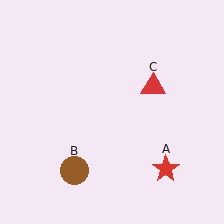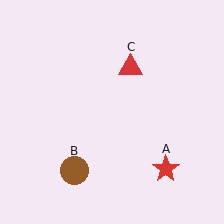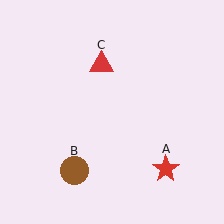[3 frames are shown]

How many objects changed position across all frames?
1 object changed position: red triangle (object C).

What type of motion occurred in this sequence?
The red triangle (object C) rotated counterclockwise around the center of the scene.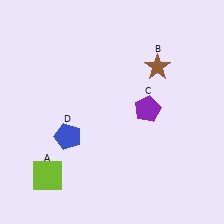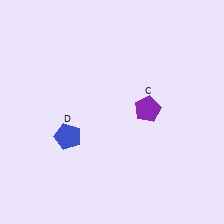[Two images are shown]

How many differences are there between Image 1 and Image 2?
There are 2 differences between the two images.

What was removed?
The brown star (B), the lime square (A) were removed in Image 2.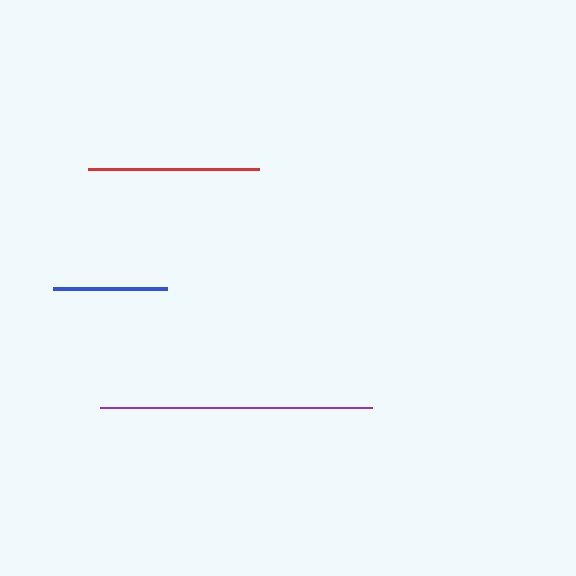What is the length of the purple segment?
The purple segment is approximately 273 pixels long.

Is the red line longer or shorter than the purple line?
The purple line is longer than the red line.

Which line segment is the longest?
The purple line is the longest at approximately 273 pixels.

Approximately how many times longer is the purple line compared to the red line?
The purple line is approximately 1.6 times the length of the red line.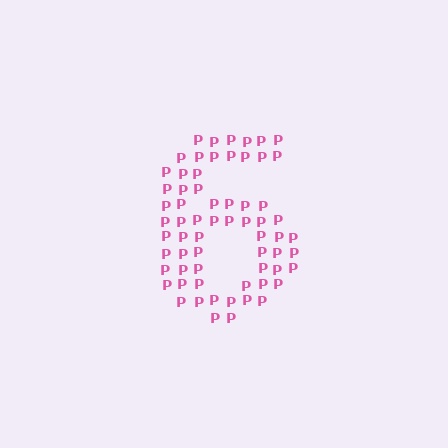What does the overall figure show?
The overall figure shows the digit 6.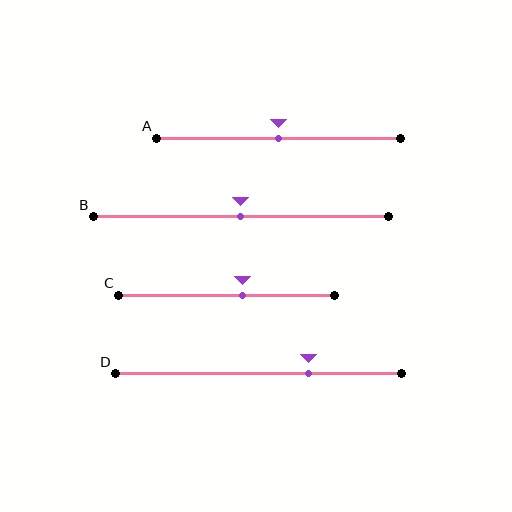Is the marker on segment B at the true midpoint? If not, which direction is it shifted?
Yes, the marker on segment B is at the true midpoint.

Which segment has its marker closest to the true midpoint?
Segment A has its marker closest to the true midpoint.